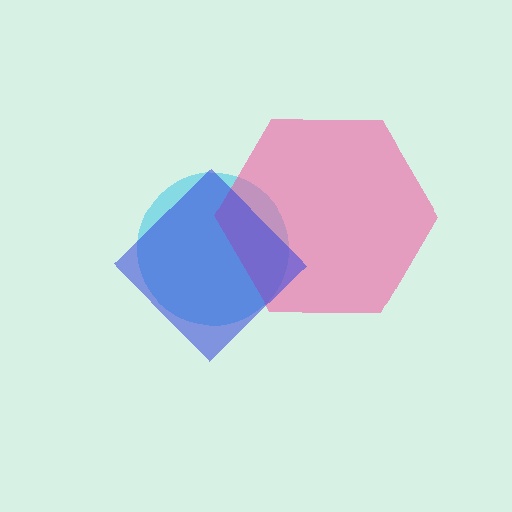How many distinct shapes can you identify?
There are 3 distinct shapes: a cyan circle, a pink hexagon, a blue diamond.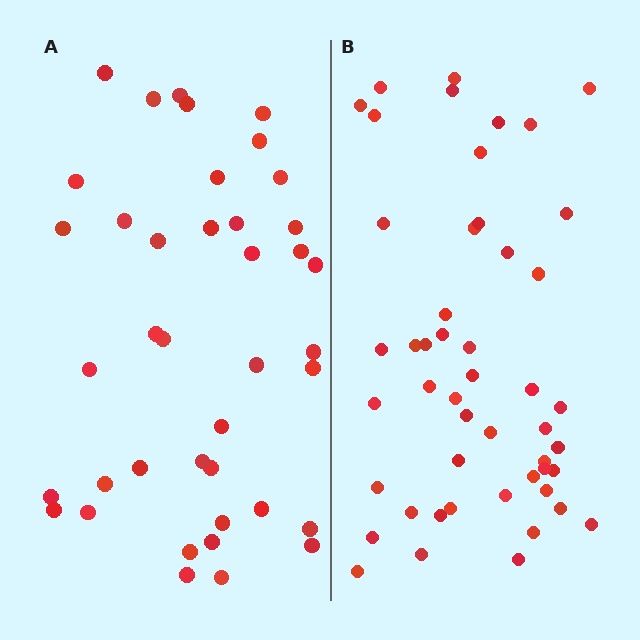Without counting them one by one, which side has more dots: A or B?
Region B (the right region) has more dots.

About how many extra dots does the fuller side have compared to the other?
Region B has roughly 8 or so more dots than region A.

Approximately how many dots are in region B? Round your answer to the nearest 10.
About 50 dots. (The exact count is 49, which rounds to 50.)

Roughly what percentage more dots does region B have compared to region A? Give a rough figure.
About 20% more.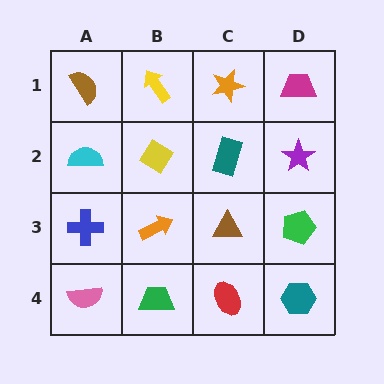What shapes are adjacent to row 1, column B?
A yellow diamond (row 2, column B), a brown semicircle (row 1, column A), an orange star (row 1, column C).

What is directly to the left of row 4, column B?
A pink semicircle.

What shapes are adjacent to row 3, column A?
A cyan semicircle (row 2, column A), a pink semicircle (row 4, column A), an orange arrow (row 3, column B).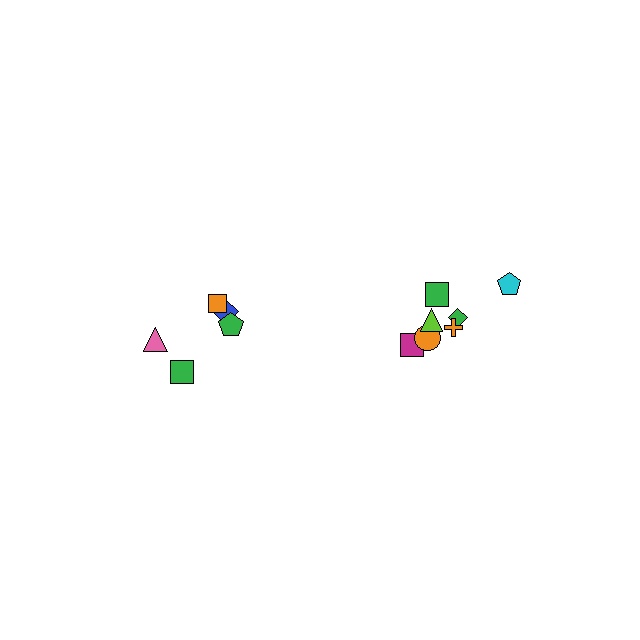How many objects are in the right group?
There are 7 objects.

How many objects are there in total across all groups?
There are 12 objects.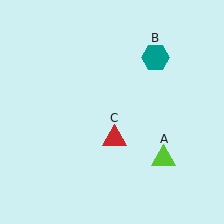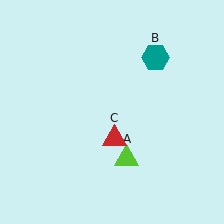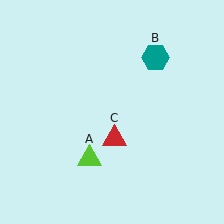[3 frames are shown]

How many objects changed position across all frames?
1 object changed position: lime triangle (object A).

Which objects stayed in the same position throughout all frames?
Teal hexagon (object B) and red triangle (object C) remained stationary.